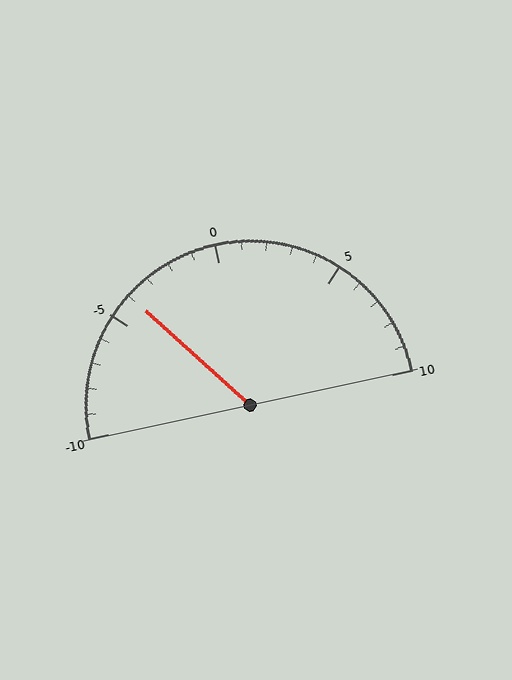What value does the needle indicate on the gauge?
The needle indicates approximately -4.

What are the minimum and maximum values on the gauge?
The gauge ranges from -10 to 10.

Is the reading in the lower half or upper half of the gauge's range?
The reading is in the lower half of the range (-10 to 10).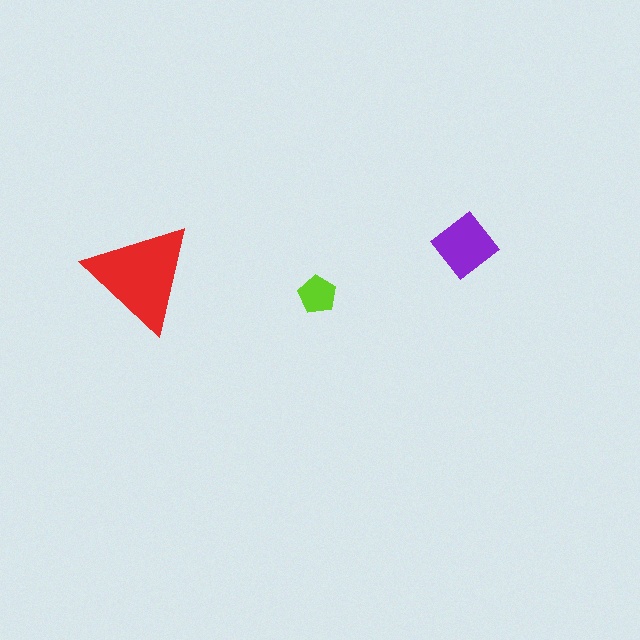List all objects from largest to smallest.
The red triangle, the purple diamond, the lime pentagon.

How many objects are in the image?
There are 3 objects in the image.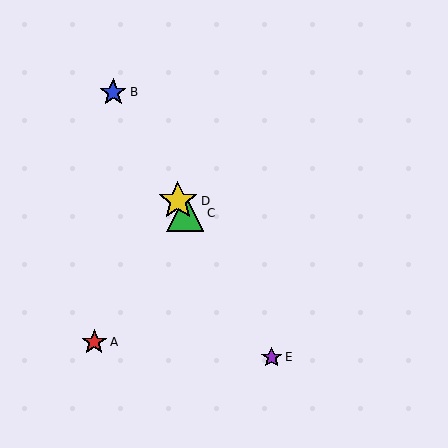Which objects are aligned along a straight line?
Objects B, C, D, E are aligned along a straight line.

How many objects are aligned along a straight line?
4 objects (B, C, D, E) are aligned along a straight line.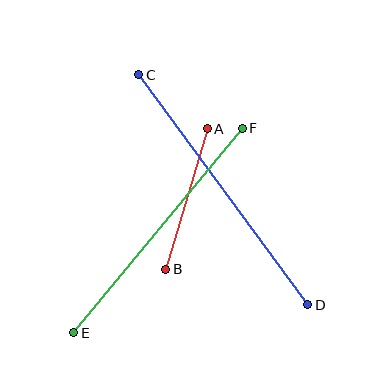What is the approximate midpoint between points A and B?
The midpoint is at approximately (187, 199) pixels.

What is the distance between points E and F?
The distance is approximately 265 pixels.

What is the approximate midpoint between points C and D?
The midpoint is at approximately (223, 190) pixels.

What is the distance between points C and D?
The distance is approximately 285 pixels.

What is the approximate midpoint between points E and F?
The midpoint is at approximately (158, 230) pixels.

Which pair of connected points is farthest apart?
Points C and D are farthest apart.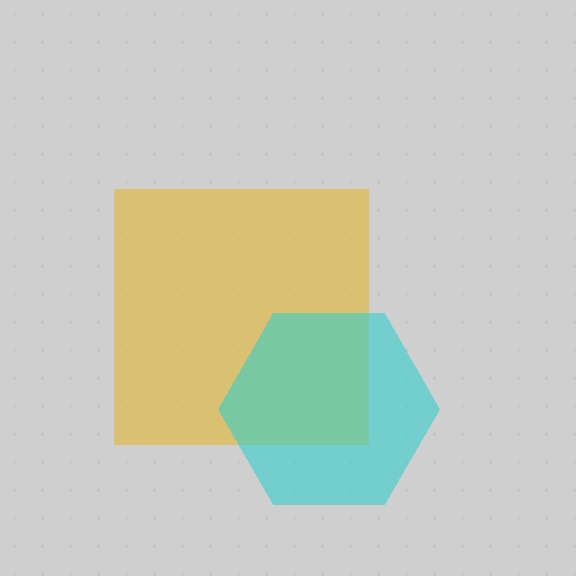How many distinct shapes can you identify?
There are 2 distinct shapes: a yellow square, a cyan hexagon.